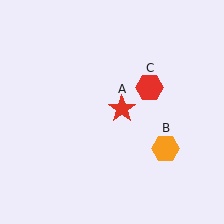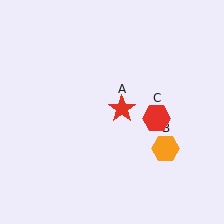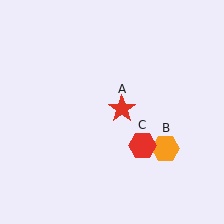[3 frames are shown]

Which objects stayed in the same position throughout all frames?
Red star (object A) and orange hexagon (object B) remained stationary.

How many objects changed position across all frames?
1 object changed position: red hexagon (object C).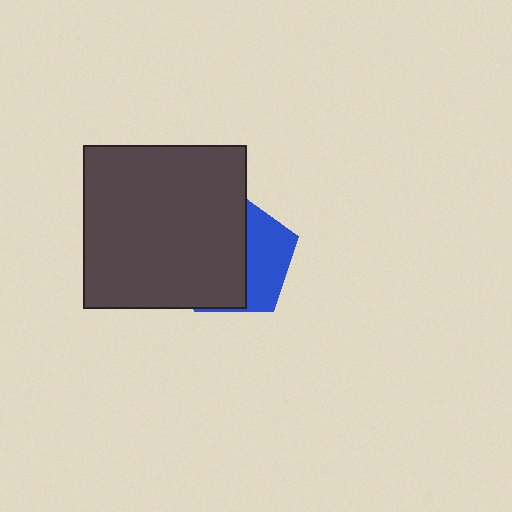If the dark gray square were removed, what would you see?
You would see the complete blue pentagon.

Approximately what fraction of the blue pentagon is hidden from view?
Roughly 63% of the blue pentagon is hidden behind the dark gray square.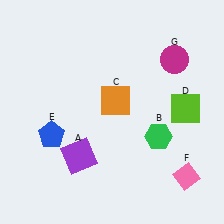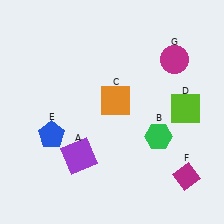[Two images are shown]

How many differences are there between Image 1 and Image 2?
There is 1 difference between the two images.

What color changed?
The diamond (F) changed from pink in Image 1 to magenta in Image 2.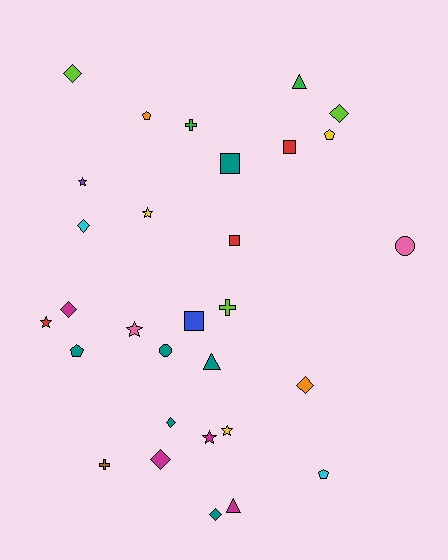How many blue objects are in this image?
There is 1 blue object.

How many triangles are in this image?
There are 3 triangles.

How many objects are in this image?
There are 30 objects.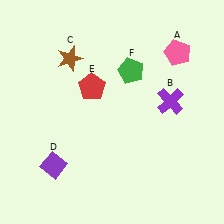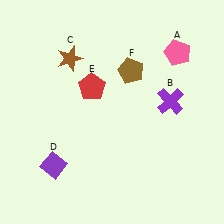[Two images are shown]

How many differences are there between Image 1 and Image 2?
There is 1 difference between the two images.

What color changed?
The pentagon (F) changed from green in Image 1 to brown in Image 2.